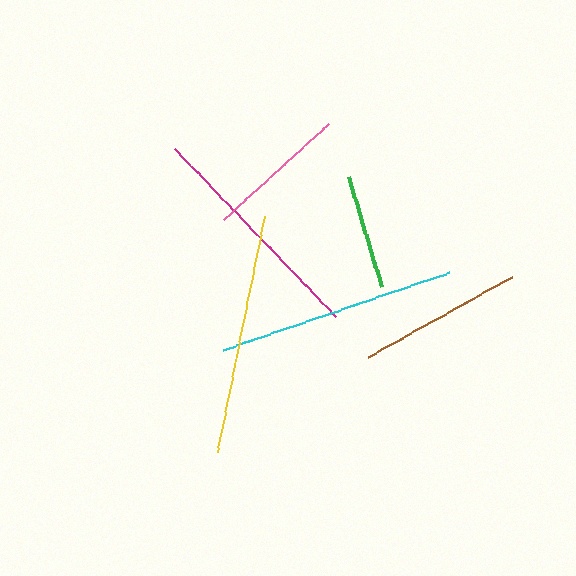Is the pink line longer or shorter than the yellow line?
The yellow line is longer than the pink line.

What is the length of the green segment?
The green segment is approximately 114 pixels long.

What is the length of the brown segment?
The brown segment is approximately 165 pixels long.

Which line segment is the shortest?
The green line is the shortest at approximately 114 pixels.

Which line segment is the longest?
The yellow line is the longest at approximately 241 pixels.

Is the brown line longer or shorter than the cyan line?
The cyan line is longer than the brown line.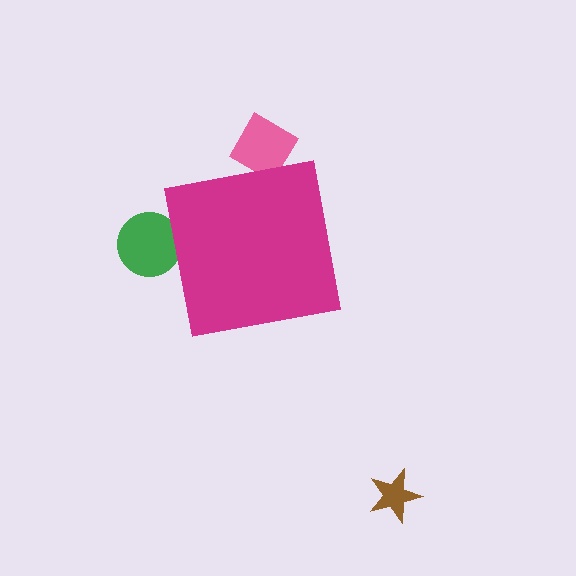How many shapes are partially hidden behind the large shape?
2 shapes are partially hidden.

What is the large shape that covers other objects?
A magenta square.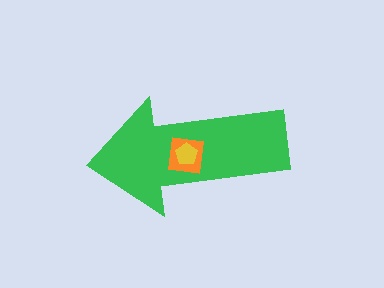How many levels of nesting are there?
3.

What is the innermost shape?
The yellow pentagon.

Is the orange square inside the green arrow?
Yes.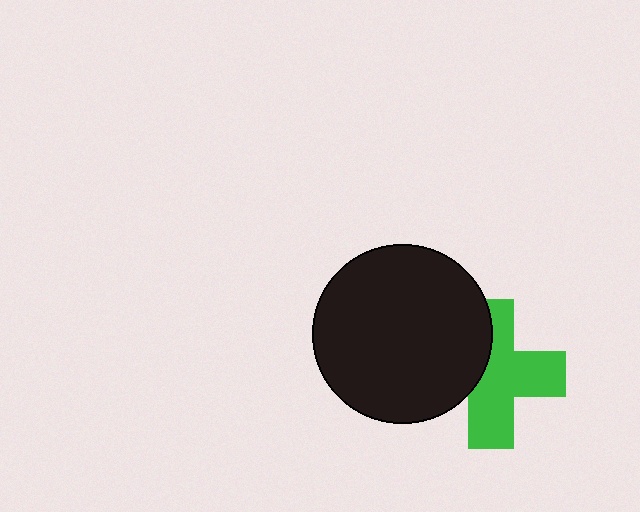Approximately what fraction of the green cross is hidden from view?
Roughly 37% of the green cross is hidden behind the black circle.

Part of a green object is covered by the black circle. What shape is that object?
It is a cross.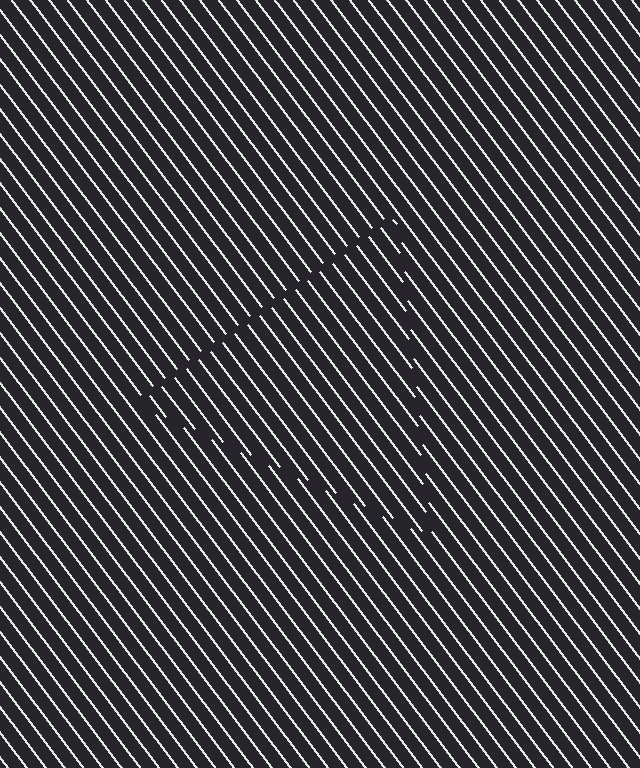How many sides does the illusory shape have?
3 sides — the line-ends trace a triangle.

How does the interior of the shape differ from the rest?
The interior of the shape contains the same grating, shifted by half a period — the contour is defined by the phase discontinuity where line-ends from the inner and outer gratings abut.